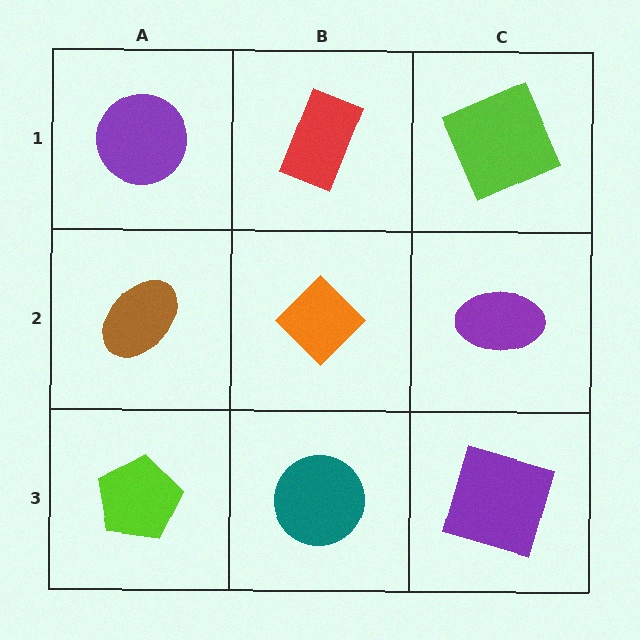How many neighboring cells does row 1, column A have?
2.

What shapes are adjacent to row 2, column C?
A lime square (row 1, column C), a purple square (row 3, column C), an orange diamond (row 2, column B).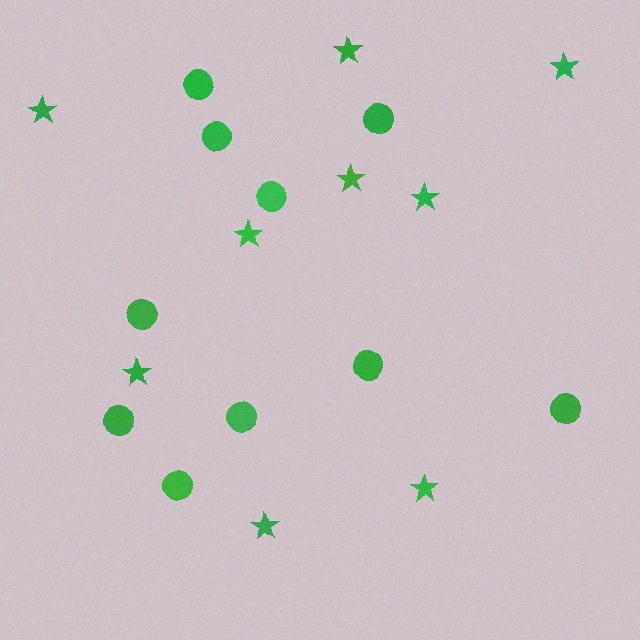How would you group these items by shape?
There are 2 groups: one group of stars (9) and one group of circles (10).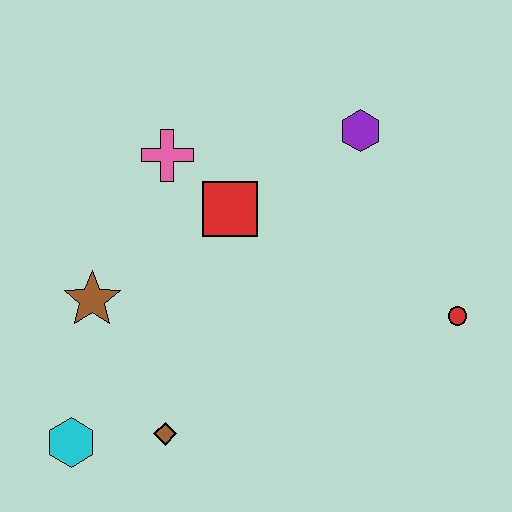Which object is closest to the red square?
The pink cross is closest to the red square.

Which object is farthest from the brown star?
The red circle is farthest from the brown star.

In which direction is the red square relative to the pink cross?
The red square is to the right of the pink cross.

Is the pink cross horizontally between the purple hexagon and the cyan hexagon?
Yes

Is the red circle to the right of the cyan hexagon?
Yes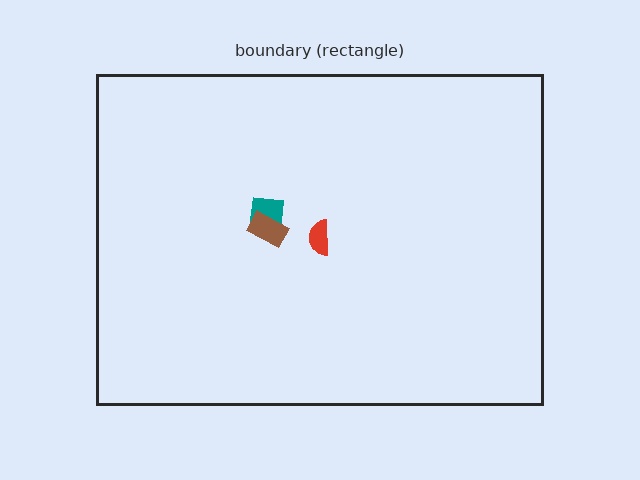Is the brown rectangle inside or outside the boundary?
Inside.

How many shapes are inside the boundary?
3 inside, 0 outside.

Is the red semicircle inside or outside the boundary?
Inside.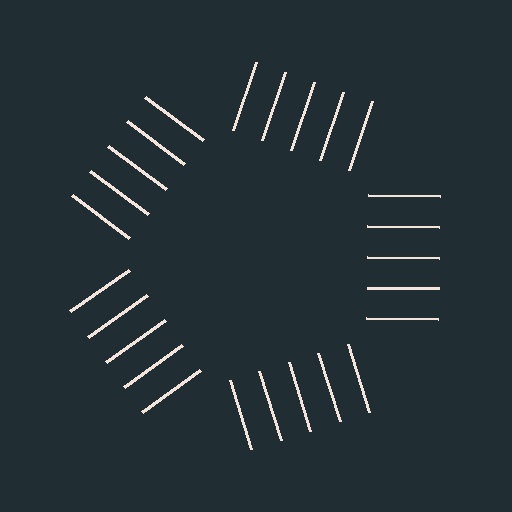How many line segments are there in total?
25 — 5 along each of the 5 edges.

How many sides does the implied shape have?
5 sides — the line-ends trace a pentagon.